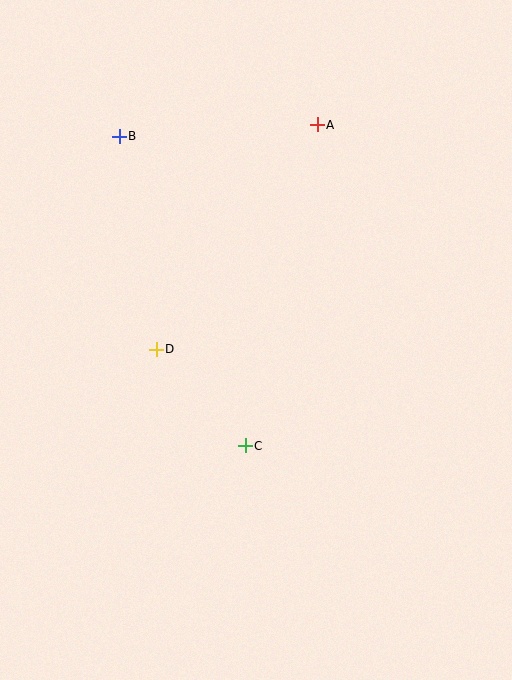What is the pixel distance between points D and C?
The distance between D and C is 131 pixels.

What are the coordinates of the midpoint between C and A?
The midpoint between C and A is at (281, 285).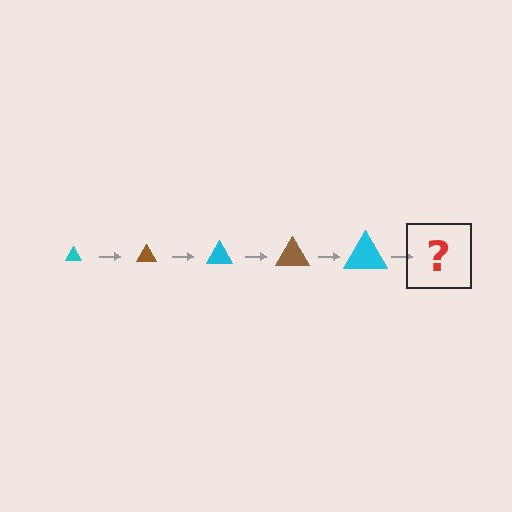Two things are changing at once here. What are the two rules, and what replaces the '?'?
The two rules are that the triangle grows larger each step and the color cycles through cyan and brown. The '?' should be a brown triangle, larger than the previous one.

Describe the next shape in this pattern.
It should be a brown triangle, larger than the previous one.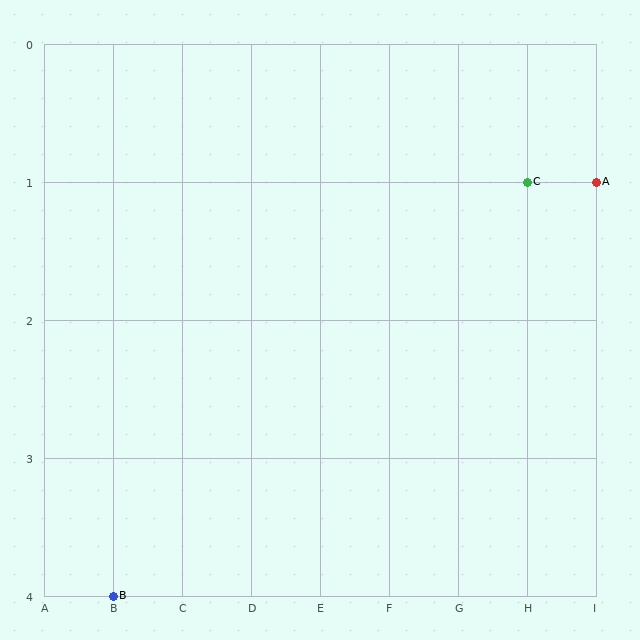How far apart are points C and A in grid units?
Points C and A are 1 column apart.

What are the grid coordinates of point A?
Point A is at grid coordinates (I, 1).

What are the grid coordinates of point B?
Point B is at grid coordinates (B, 4).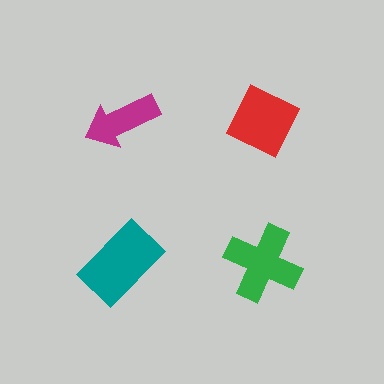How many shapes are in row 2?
2 shapes.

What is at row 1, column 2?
A red diamond.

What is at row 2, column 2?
A green cross.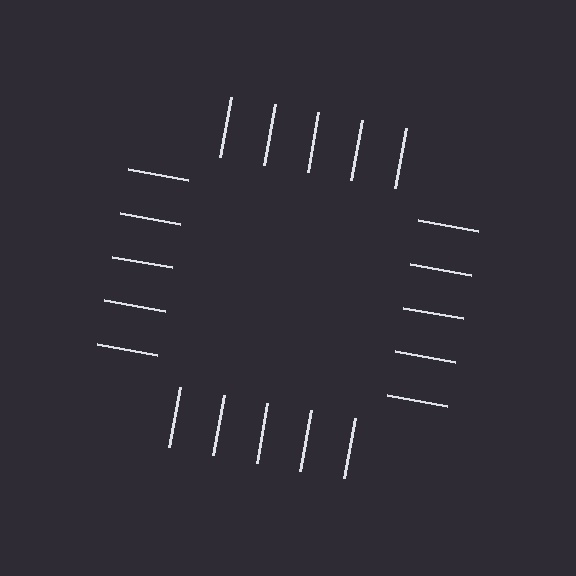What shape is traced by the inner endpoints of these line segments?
An illusory square — the line segments terminate on its edges but no continuous stroke is drawn.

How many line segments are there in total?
20 — 5 along each of the 4 edges.